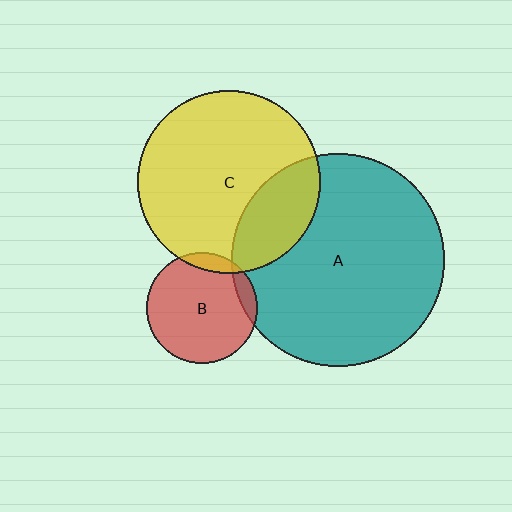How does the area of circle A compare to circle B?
Approximately 3.7 times.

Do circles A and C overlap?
Yes.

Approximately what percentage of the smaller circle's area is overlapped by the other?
Approximately 25%.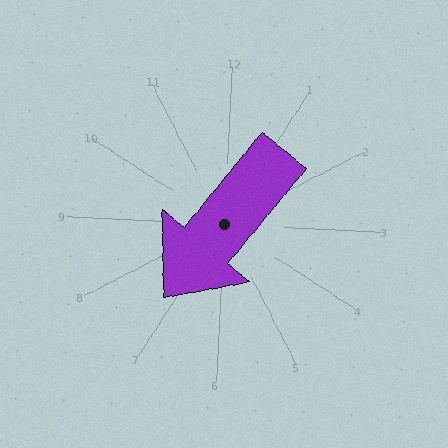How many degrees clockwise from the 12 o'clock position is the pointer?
Approximately 217 degrees.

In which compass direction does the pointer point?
Southwest.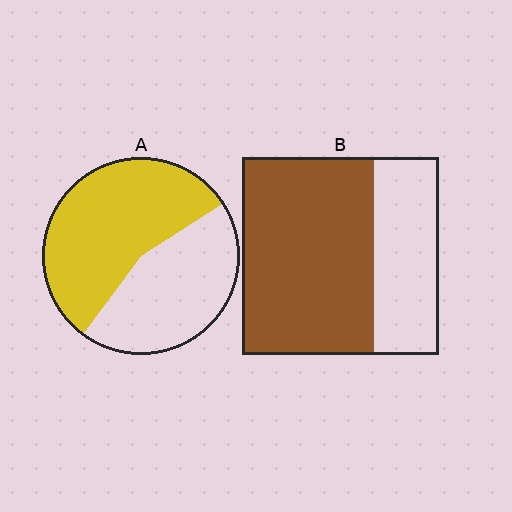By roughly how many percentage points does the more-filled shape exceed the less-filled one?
By roughly 10 percentage points (B over A).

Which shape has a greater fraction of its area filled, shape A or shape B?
Shape B.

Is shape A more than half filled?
Yes.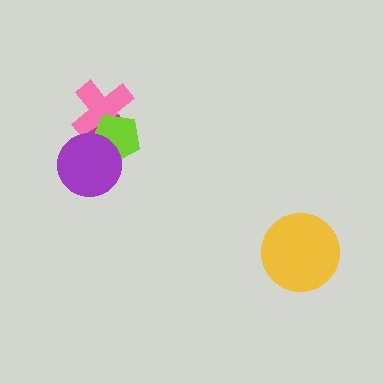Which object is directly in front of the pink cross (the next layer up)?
The magenta rectangle is directly in front of the pink cross.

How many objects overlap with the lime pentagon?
3 objects overlap with the lime pentagon.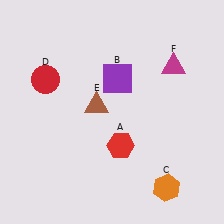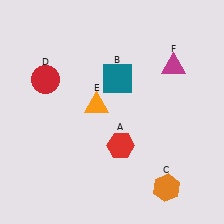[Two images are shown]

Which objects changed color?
B changed from purple to teal. E changed from brown to orange.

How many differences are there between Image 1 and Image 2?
There are 2 differences between the two images.